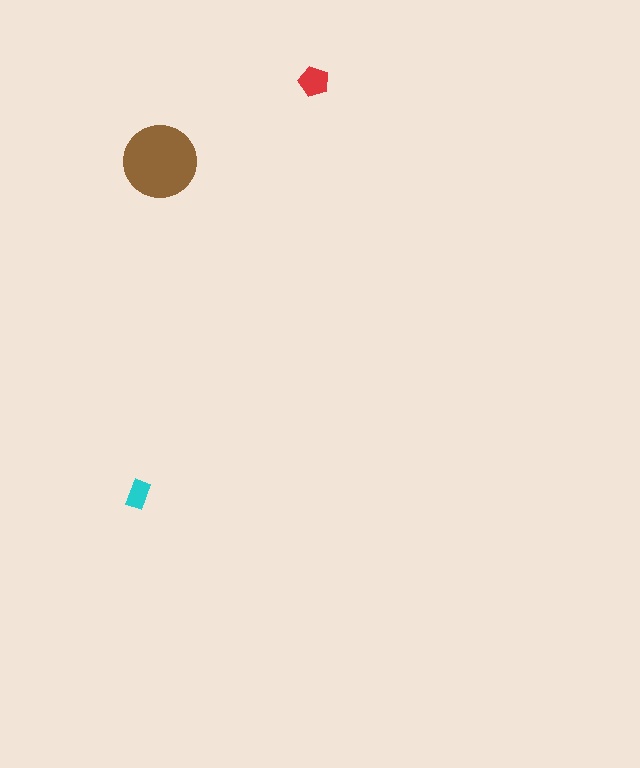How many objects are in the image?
There are 3 objects in the image.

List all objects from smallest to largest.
The cyan rectangle, the red pentagon, the brown circle.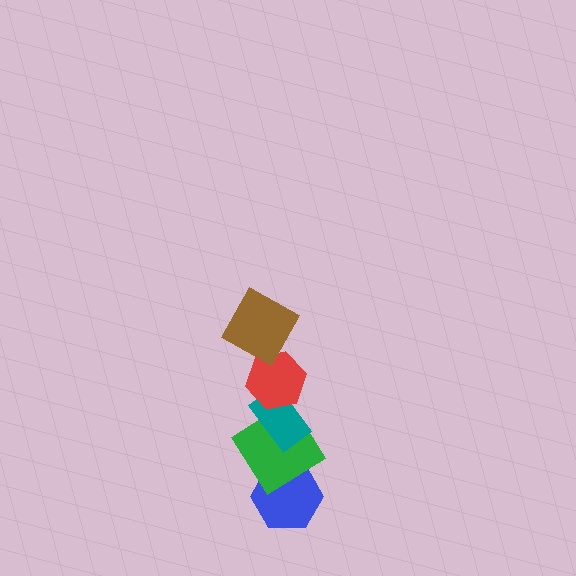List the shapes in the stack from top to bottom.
From top to bottom: the brown square, the red hexagon, the teal rectangle, the green diamond, the blue hexagon.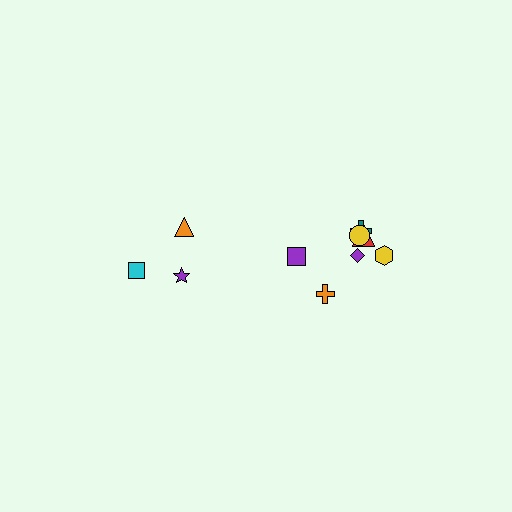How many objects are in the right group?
There are 7 objects.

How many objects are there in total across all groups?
There are 10 objects.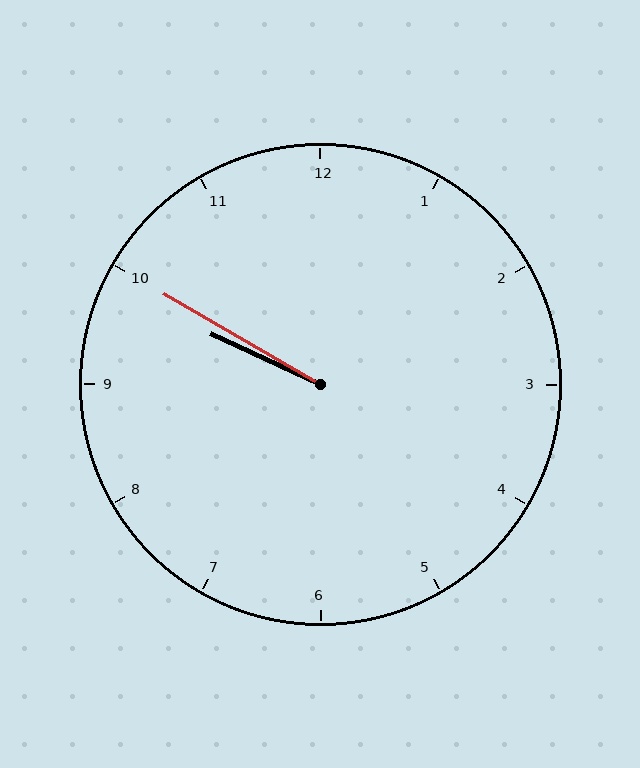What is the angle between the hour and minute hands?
Approximately 5 degrees.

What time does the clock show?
9:50.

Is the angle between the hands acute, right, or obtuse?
It is acute.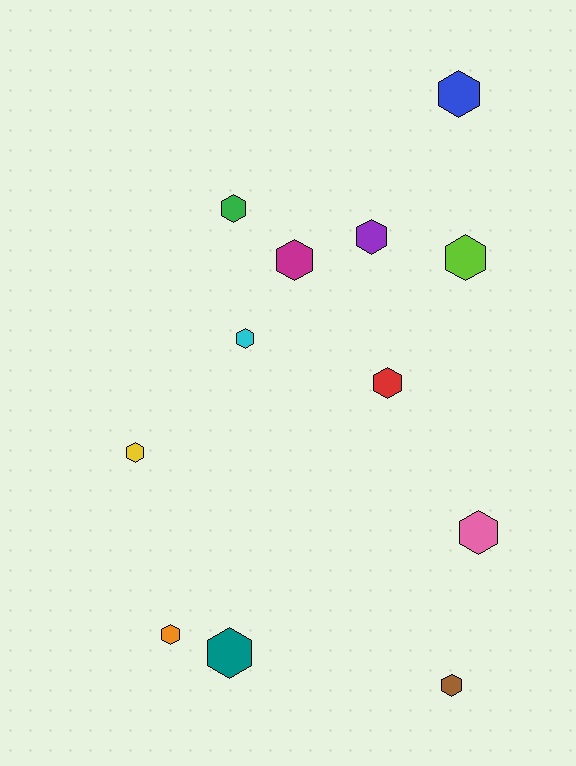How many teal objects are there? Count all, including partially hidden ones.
There is 1 teal object.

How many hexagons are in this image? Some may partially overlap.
There are 12 hexagons.